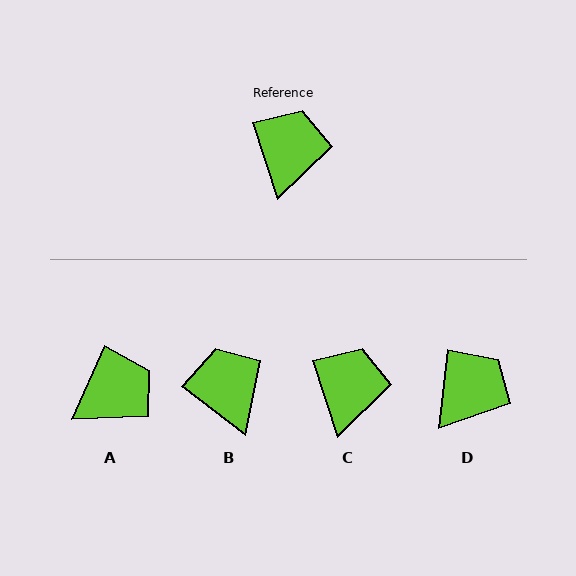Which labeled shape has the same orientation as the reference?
C.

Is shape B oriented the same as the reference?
No, it is off by about 35 degrees.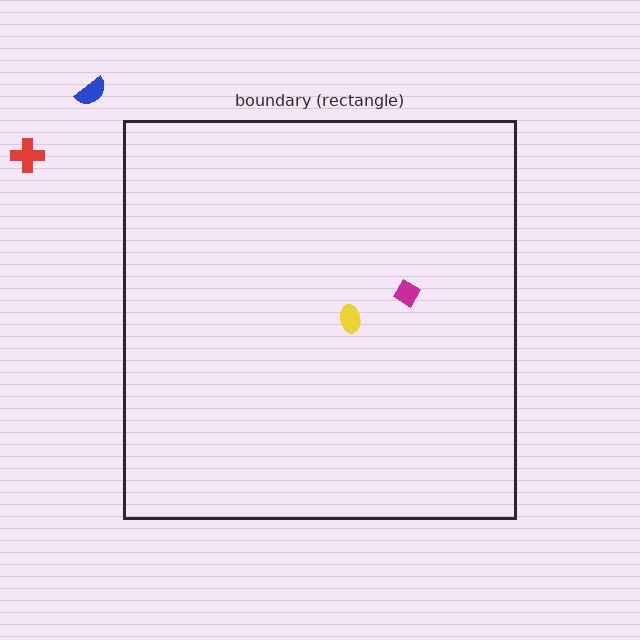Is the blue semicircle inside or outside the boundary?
Outside.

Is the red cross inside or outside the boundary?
Outside.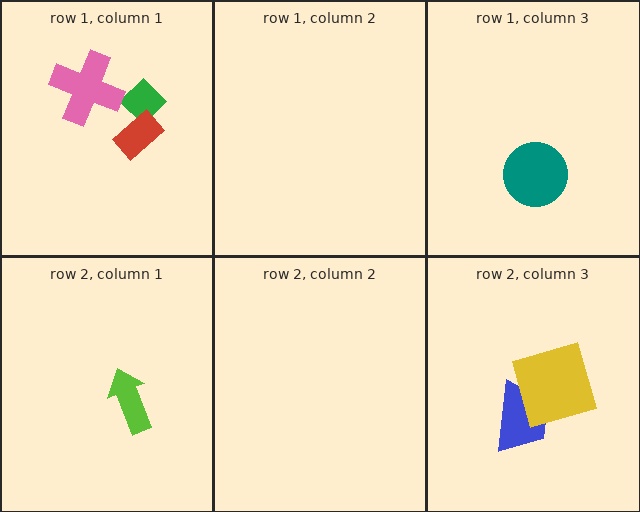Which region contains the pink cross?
The row 1, column 1 region.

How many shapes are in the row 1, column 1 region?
3.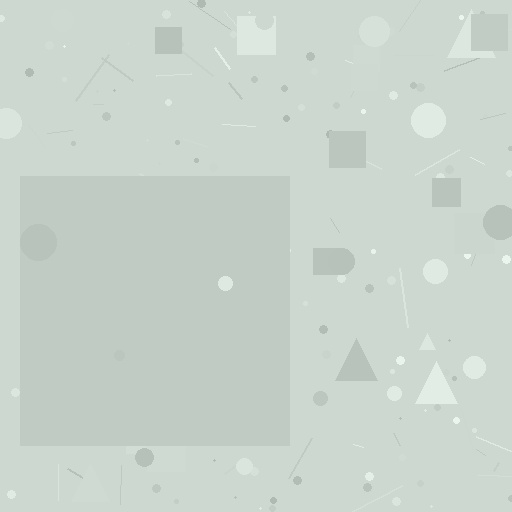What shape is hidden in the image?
A square is hidden in the image.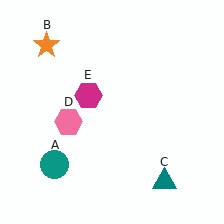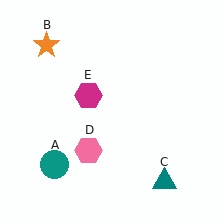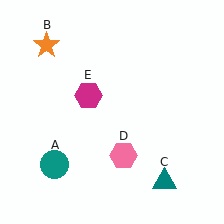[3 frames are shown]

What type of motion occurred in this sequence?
The pink hexagon (object D) rotated counterclockwise around the center of the scene.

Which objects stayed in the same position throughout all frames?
Teal circle (object A) and orange star (object B) and teal triangle (object C) and magenta hexagon (object E) remained stationary.